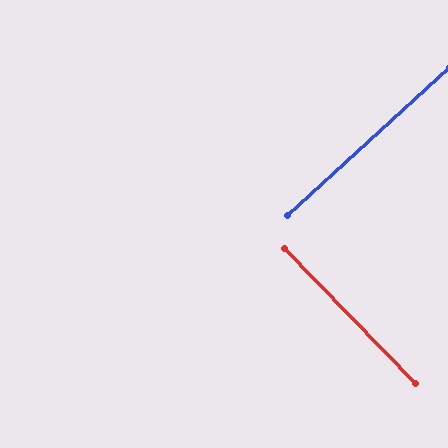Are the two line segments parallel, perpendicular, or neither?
Perpendicular — they meet at approximately 89°.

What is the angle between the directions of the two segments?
Approximately 89 degrees.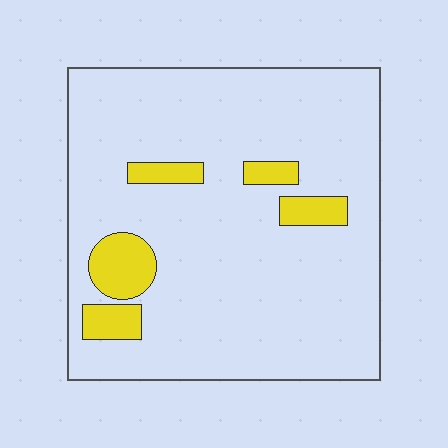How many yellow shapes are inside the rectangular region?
5.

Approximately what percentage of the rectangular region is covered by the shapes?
Approximately 10%.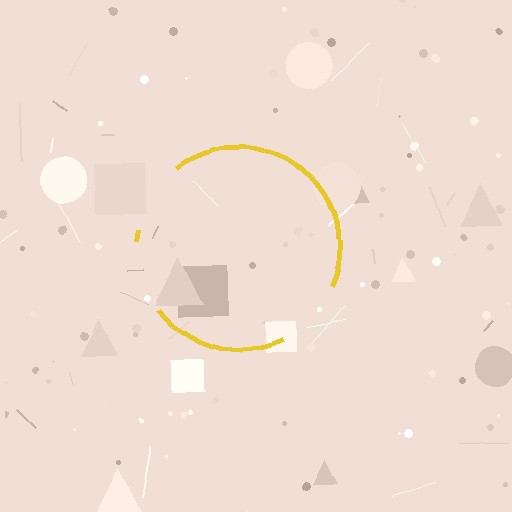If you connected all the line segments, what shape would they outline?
They would outline a circle.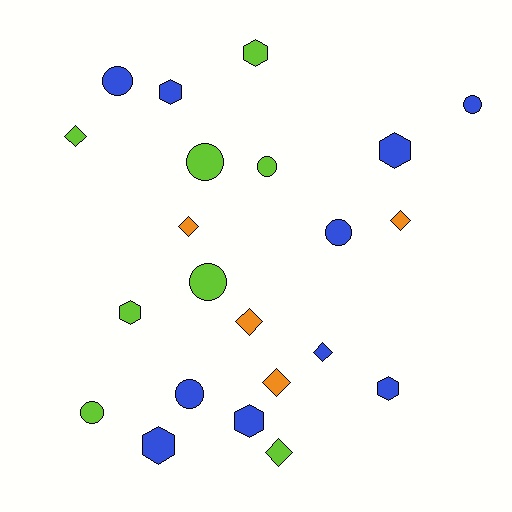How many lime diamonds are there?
There are 2 lime diamonds.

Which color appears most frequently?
Blue, with 10 objects.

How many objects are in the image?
There are 22 objects.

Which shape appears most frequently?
Circle, with 8 objects.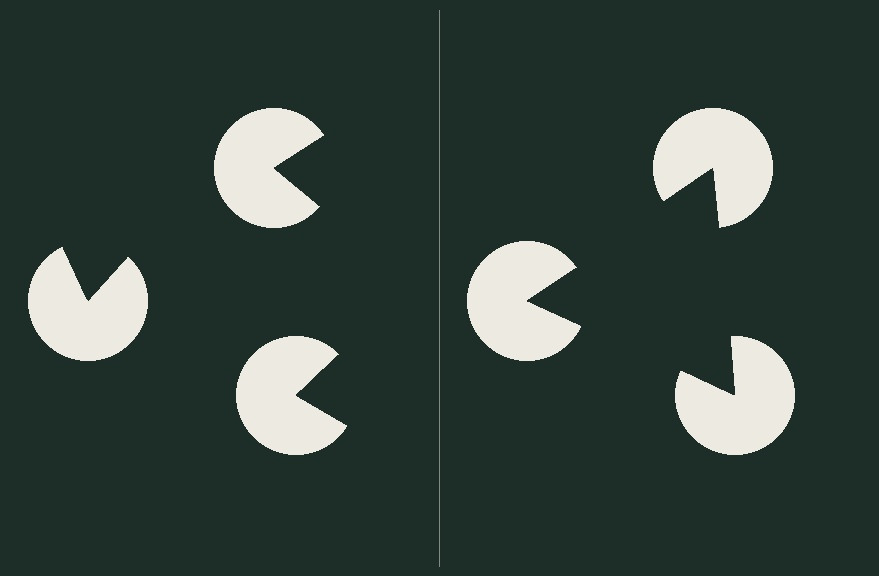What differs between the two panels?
The pac-man discs are positioned identically on both sides; only the wedge orientations differ. On the right they align to a triangle; on the left they are misaligned.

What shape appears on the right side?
An illusory triangle.